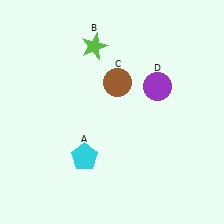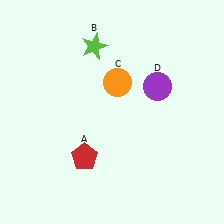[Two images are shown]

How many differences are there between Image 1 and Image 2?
There are 2 differences between the two images.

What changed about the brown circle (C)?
In Image 1, C is brown. In Image 2, it changed to orange.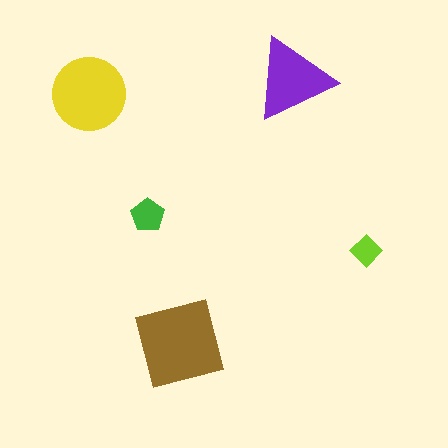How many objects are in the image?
There are 5 objects in the image.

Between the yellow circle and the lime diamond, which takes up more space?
The yellow circle.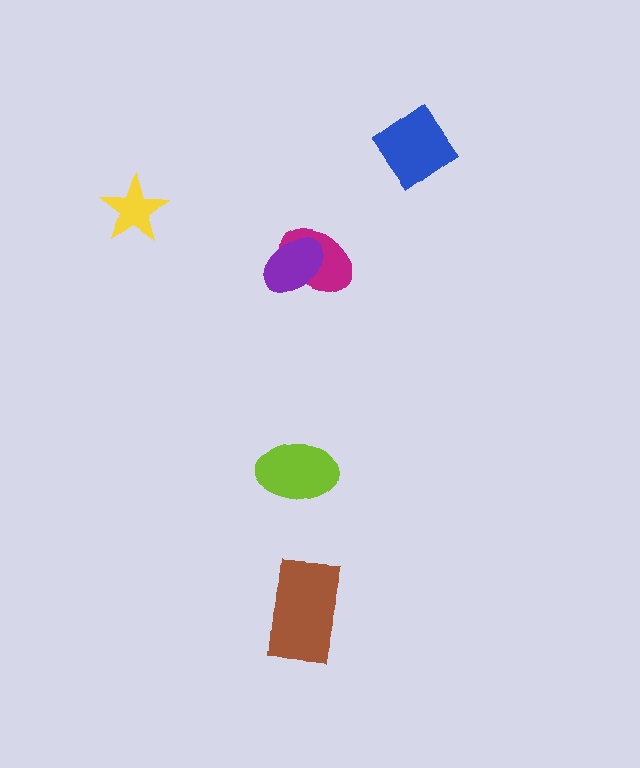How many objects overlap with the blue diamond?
0 objects overlap with the blue diamond.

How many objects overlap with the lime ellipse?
0 objects overlap with the lime ellipse.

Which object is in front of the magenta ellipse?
The purple ellipse is in front of the magenta ellipse.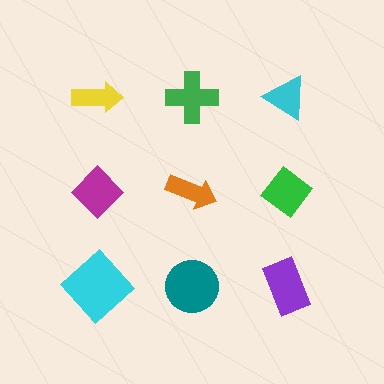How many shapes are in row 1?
3 shapes.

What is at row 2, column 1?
A magenta diamond.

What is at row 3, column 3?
A purple rectangle.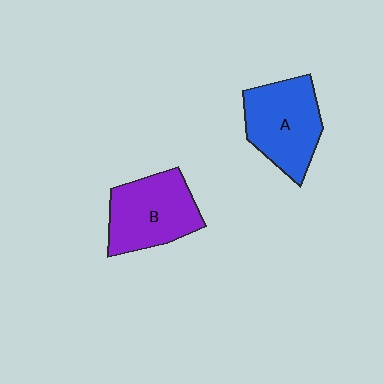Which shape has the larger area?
Shape A (blue).